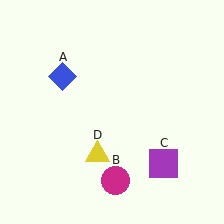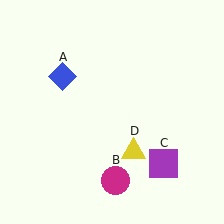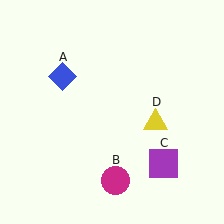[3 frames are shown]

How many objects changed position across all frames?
1 object changed position: yellow triangle (object D).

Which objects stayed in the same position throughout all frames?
Blue diamond (object A) and magenta circle (object B) and purple square (object C) remained stationary.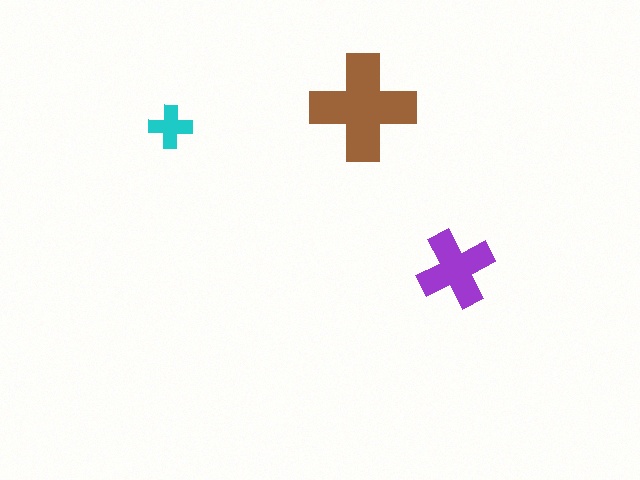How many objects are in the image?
There are 3 objects in the image.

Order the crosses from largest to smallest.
the brown one, the purple one, the cyan one.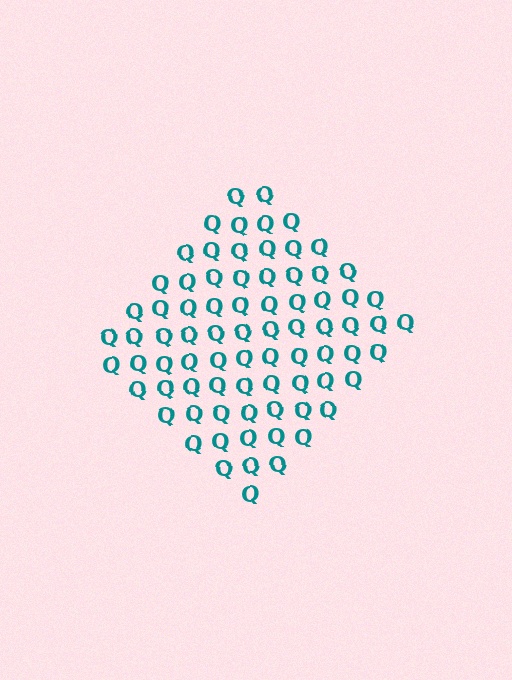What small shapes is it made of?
It is made of small letter Q's.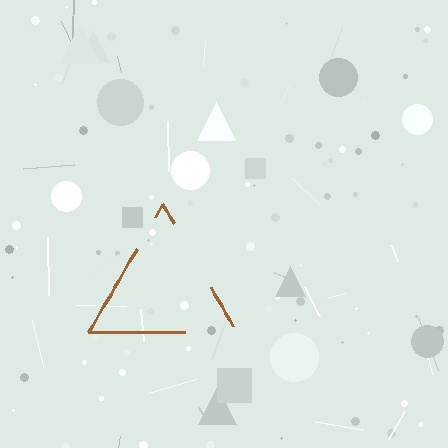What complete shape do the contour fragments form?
The contour fragments form a triangle.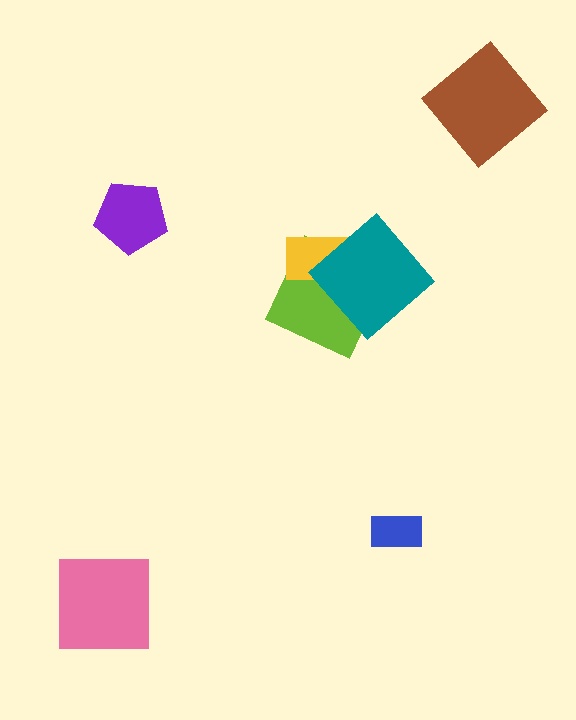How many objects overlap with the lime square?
2 objects overlap with the lime square.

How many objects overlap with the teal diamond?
2 objects overlap with the teal diamond.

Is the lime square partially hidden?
Yes, it is partially covered by another shape.